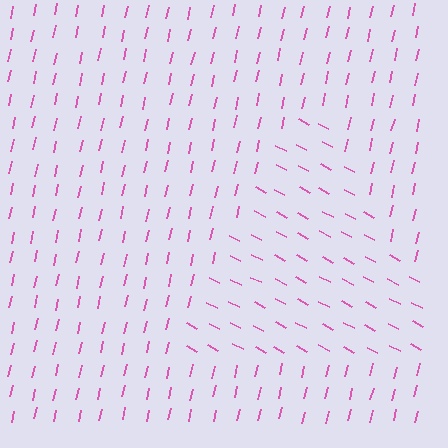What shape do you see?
I see a triangle.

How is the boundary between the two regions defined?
The boundary is defined purely by a change in line orientation (approximately 75 degrees difference). All lines are the same color and thickness.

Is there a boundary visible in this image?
Yes, there is a texture boundary formed by a change in line orientation.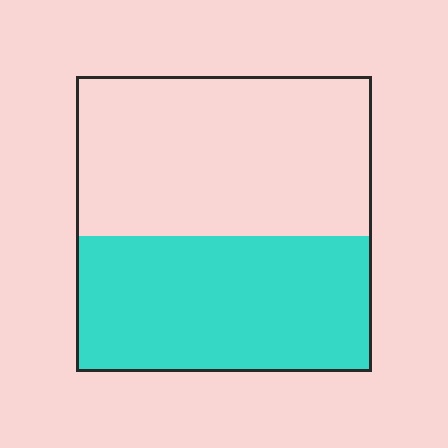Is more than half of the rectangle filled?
No.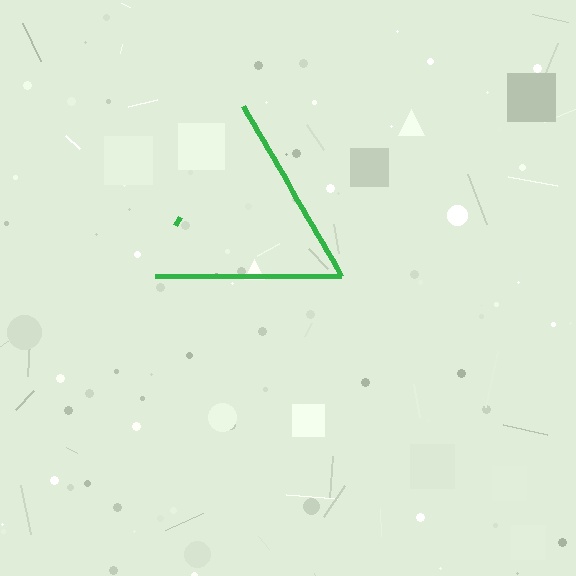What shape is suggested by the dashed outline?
The dashed outline suggests a triangle.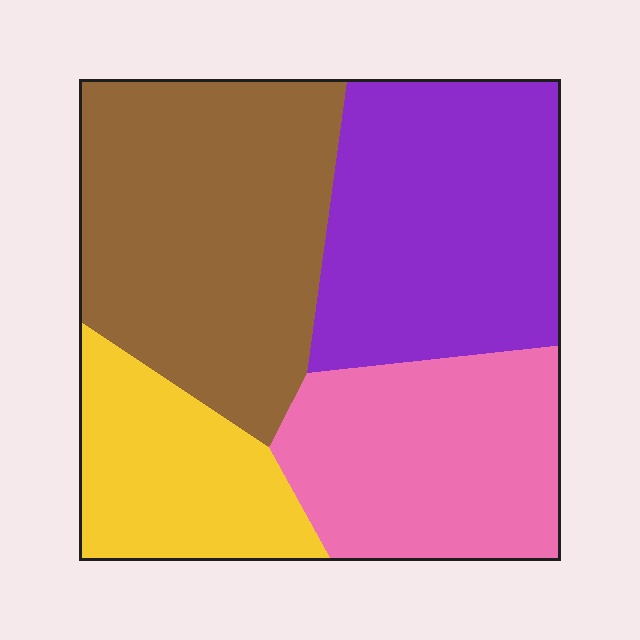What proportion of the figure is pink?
Pink covers around 25% of the figure.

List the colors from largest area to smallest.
From largest to smallest: brown, purple, pink, yellow.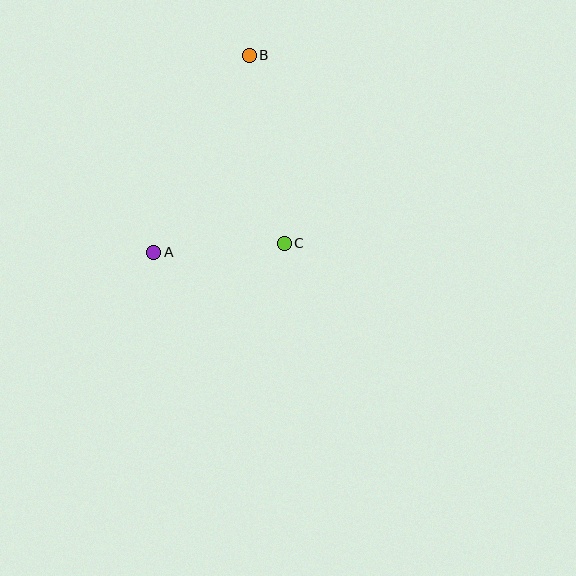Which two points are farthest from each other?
Points A and B are farthest from each other.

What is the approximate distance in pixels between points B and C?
The distance between B and C is approximately 191 pixels.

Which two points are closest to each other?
Points A and C are closest to each other.